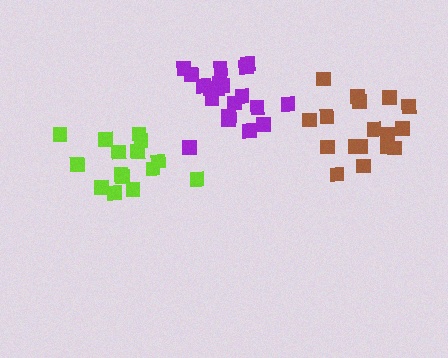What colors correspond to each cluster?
The clusters are colored: lime, brown, purple.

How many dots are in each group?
Group 1: 15 dots, Group 2: 17 dots, Group 3: 20 dots (52 total).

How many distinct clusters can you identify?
There are 3 distinct clusters.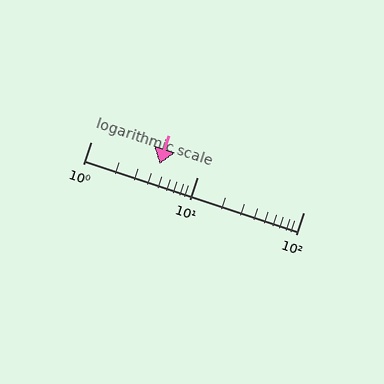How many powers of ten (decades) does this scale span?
The scale spans 2 decades, from 1 to 100.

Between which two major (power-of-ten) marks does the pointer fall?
The pointer is between 1 and 10.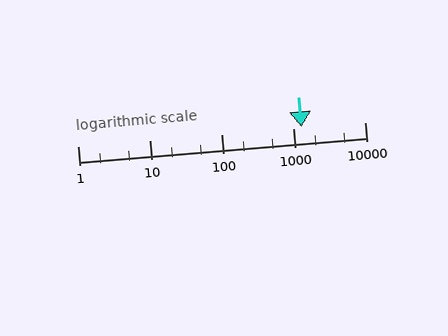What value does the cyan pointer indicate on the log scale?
The pointer indicates approximately 1300.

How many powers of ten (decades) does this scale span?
The scale spans 4 decades, from 1 to 10000.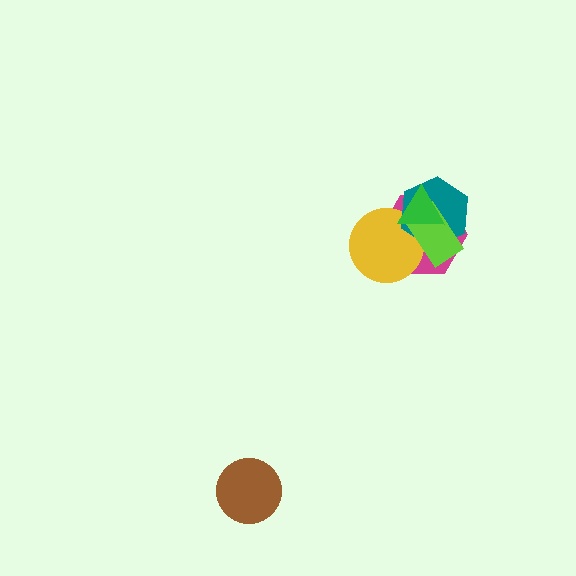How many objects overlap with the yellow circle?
4 objects overlap with the yellow circle.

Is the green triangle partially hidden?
No, no other shape covers it.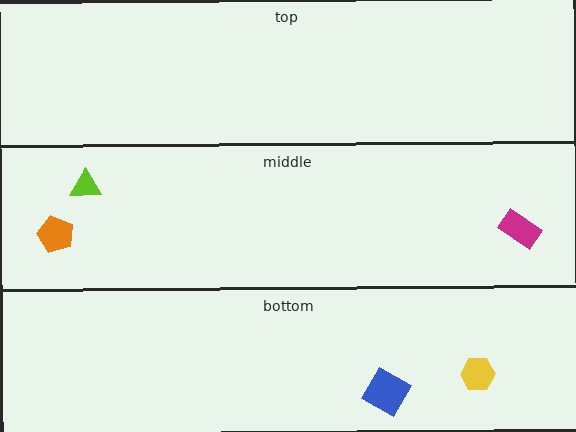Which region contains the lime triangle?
The middle region.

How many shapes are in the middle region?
3.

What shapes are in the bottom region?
The blue square, the yellow hexagon.